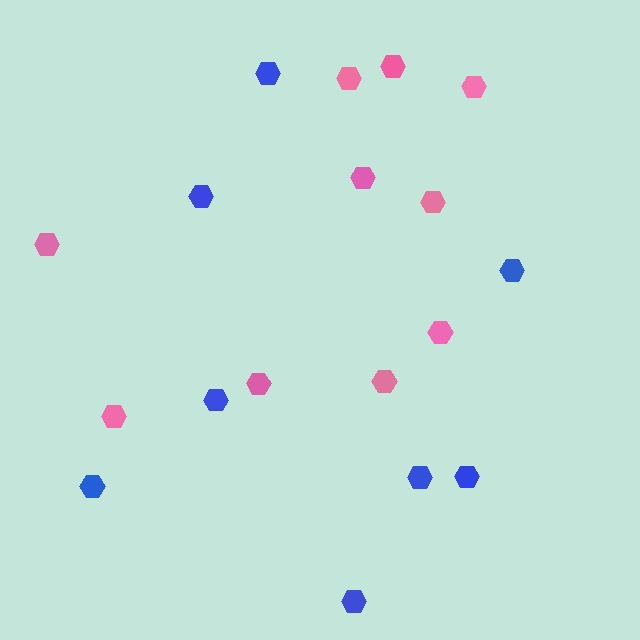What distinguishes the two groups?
There are 2 groups: one group of blue hexagons (8) and one group of pink hexagons (10).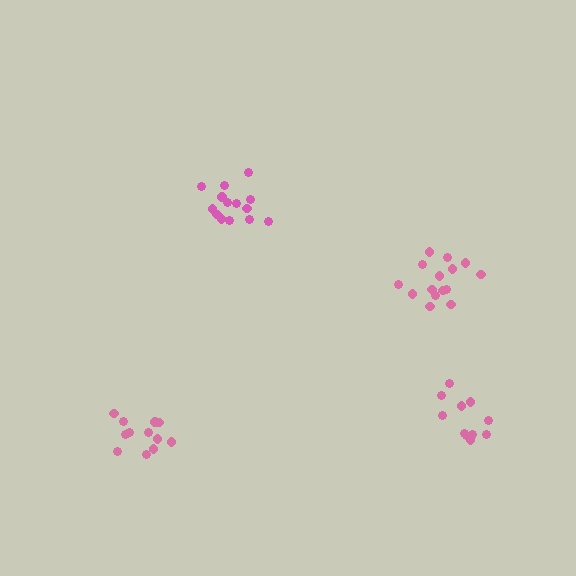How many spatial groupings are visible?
There are 4 spatial groupings.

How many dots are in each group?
Group 1: 15 dots, Group 2: 14 dots, Group 3: 11 dots, Group 4: 12 dots (52 total).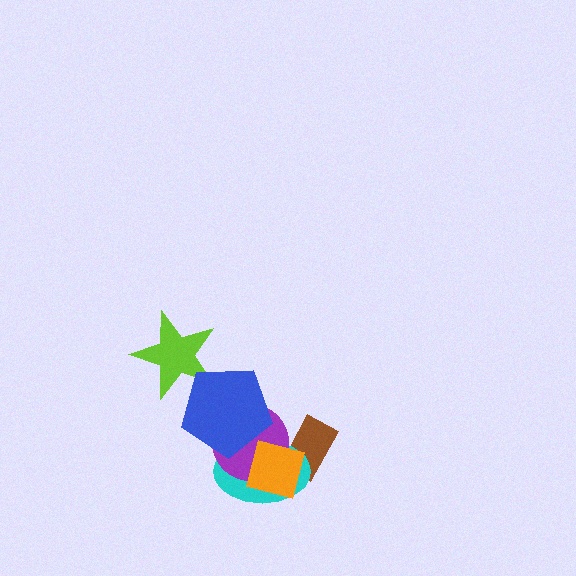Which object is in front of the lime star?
The blue pentagon is in front of the lime star.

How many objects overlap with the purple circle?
4 objects overlap with the purple circle.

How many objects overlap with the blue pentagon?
3 objects overlap with the blue pentagon.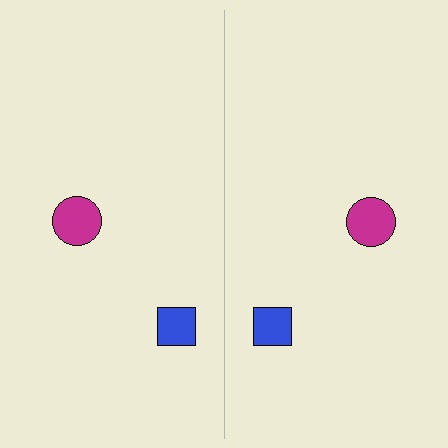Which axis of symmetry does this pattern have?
The pattern has a vertical axis of symmetry running through the center of the image.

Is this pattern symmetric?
Yes, this pattern has bilateral (reflection) symmetry.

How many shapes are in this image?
There are 4 shapes in this image.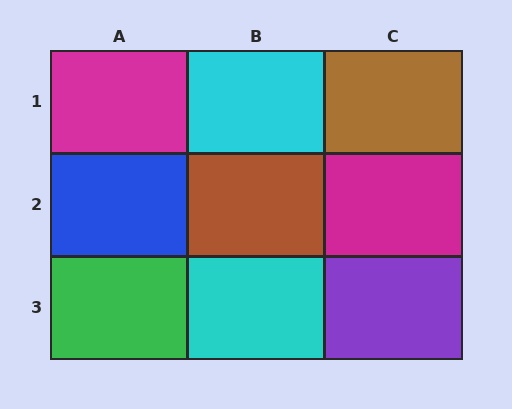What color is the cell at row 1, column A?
Magenta.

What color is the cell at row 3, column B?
Cyan.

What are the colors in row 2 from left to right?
Blue, brown, magenta.